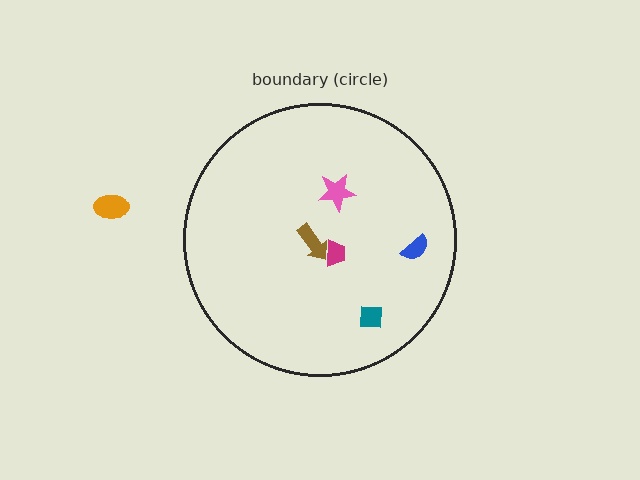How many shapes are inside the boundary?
5 inside, 1 outside.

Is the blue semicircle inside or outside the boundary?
Inside.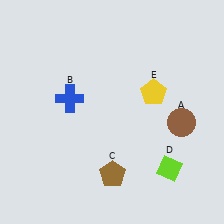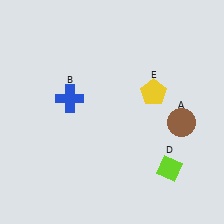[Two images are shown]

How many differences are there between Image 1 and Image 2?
There is 1 difference between the two images.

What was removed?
The brown pentagon (C) was removed in Image 2.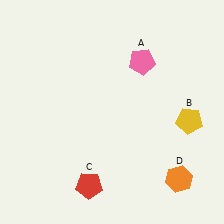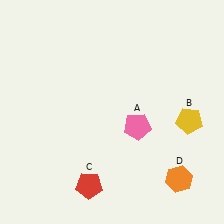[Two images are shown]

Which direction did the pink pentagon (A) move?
The pink pentagon (A) moved down.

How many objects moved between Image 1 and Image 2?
1 object moved between the two images.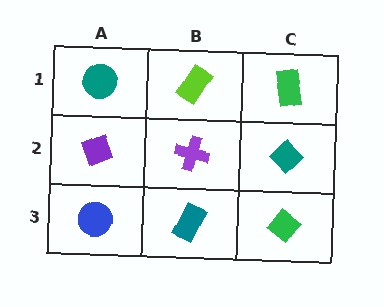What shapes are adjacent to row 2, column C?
A green rectangle (row 1, column C), a green diamond (row 3, column C), a purple cross (row 2, column B).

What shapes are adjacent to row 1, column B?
A purple cross (row 2, column B), a teal circle (row 1, column A), a green rectangle (row 1, column C).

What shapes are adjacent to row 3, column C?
A teal diamond (row 2, column C), a teal rectangle (row 3, column B).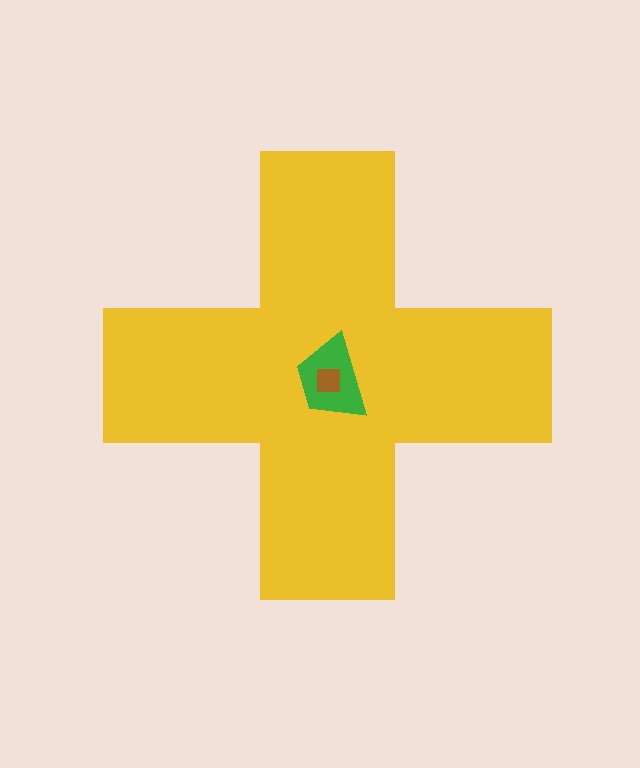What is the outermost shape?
The yellow cross.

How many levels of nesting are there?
3.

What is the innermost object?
The brown square.